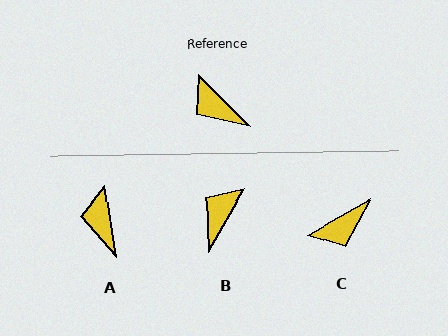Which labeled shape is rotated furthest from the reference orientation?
B, about 75 degrees away.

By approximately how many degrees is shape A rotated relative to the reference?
Approximately 37 degrees clockwise.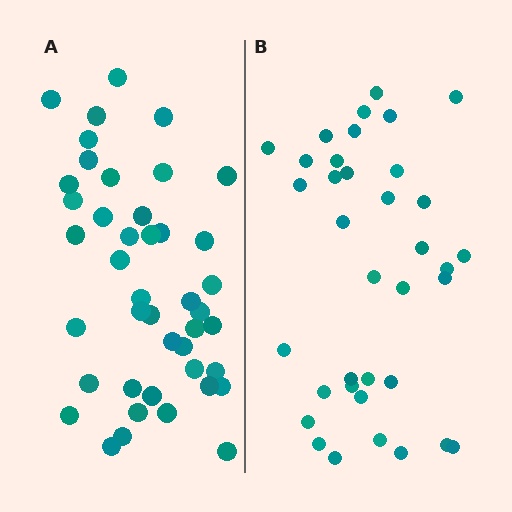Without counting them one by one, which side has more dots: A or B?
Region A (the left region) has more dots.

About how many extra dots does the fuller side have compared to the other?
Region A has roughly 8 or so more dots than region B.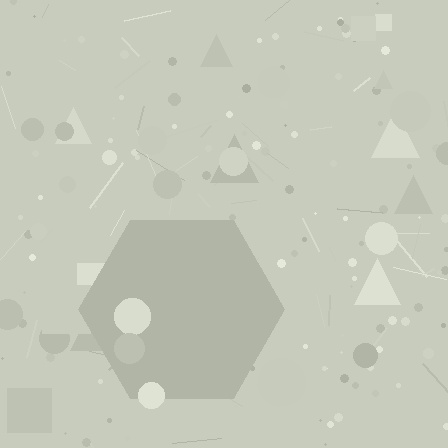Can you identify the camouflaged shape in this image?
The camouflaged shape is a hexagon.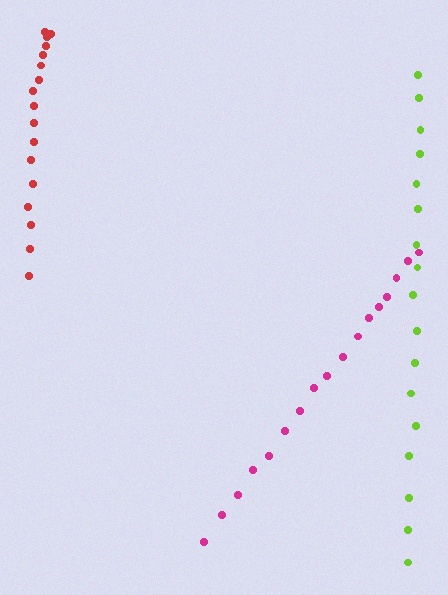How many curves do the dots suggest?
There are 3 distinct paths.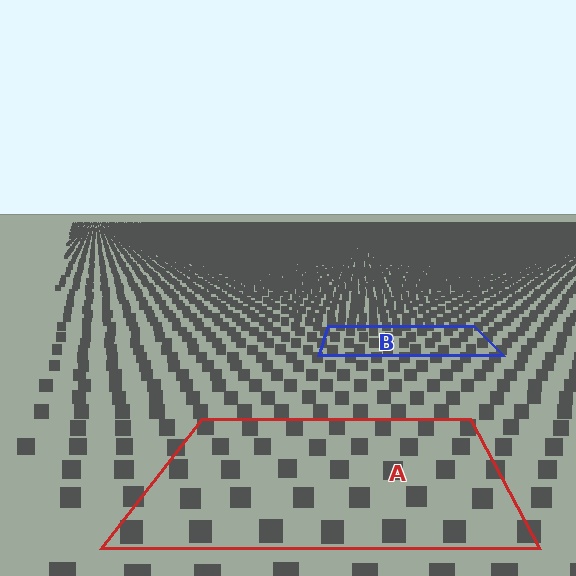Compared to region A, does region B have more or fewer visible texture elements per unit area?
Region B has more texture elements per unit area — they are packed more densely because it is farther away.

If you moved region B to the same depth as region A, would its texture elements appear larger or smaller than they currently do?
They would appear larger. At a closer depth, the same texture elements are projected at a bigger on-screen size.